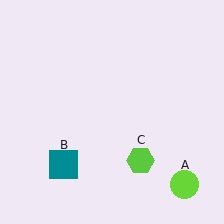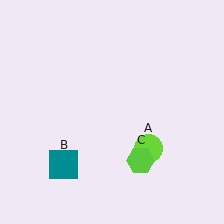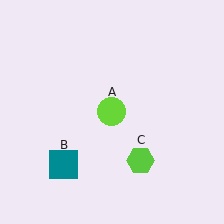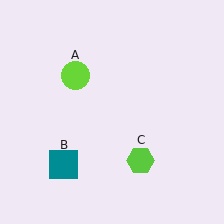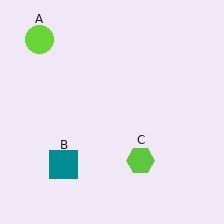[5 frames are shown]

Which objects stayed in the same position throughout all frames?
Teal square (object B) and lime hexagon (object C) remained stationary.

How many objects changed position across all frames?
1 object changed position: lime circle (object A).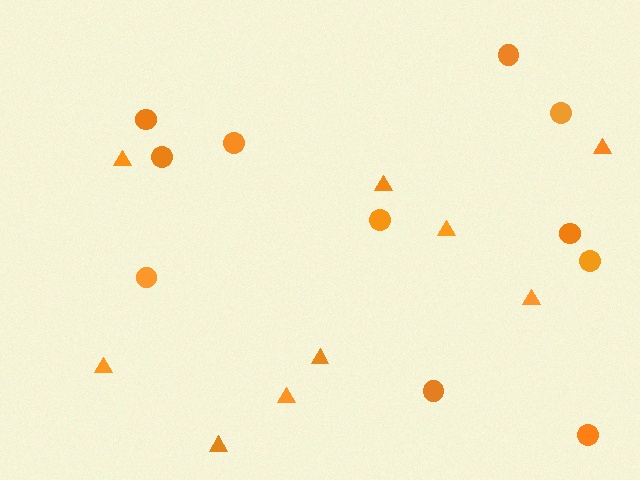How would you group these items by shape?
There are 2 groups: one group of triangles (9) and one group of circles (11).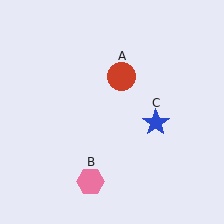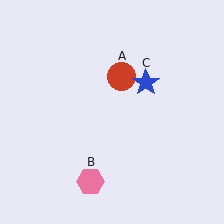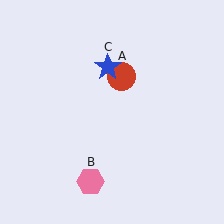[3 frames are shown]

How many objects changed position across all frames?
1 object changed position: blue star (object C).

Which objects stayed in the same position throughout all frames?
Red circle (object A) and pink hexagon (object B) remained stationary.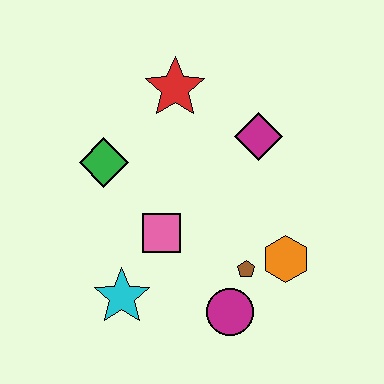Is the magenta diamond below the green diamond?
No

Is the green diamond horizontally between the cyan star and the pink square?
No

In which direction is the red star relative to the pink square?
The red star is above the pink square.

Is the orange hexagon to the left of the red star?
No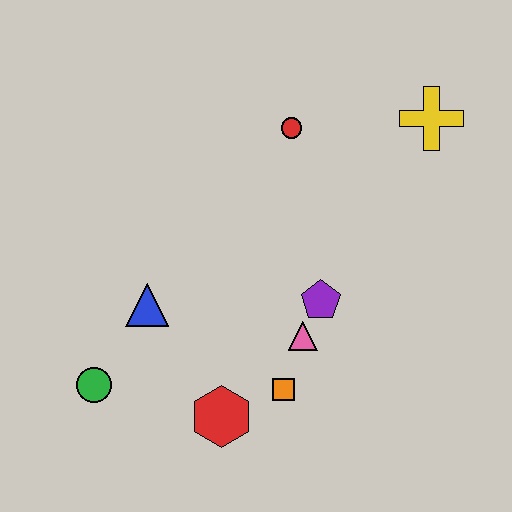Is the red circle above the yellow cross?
No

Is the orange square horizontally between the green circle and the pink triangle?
Yes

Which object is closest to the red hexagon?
The orange square is closest to the red hexagon.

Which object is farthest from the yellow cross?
The green circle is farthest from the yellow cross.